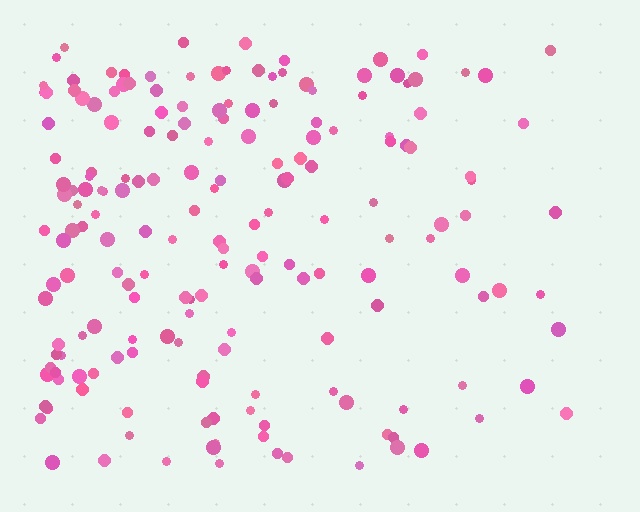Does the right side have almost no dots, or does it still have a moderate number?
Still a moderate number, just noticeably fewer than the left.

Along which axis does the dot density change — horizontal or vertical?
Horizontal.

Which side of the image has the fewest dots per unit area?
The right.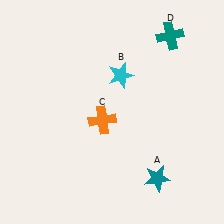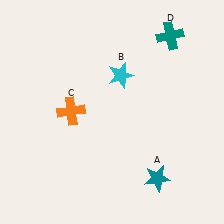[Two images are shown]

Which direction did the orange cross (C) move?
The orange cross (C) moved left.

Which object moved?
The orange cross (C) moved left.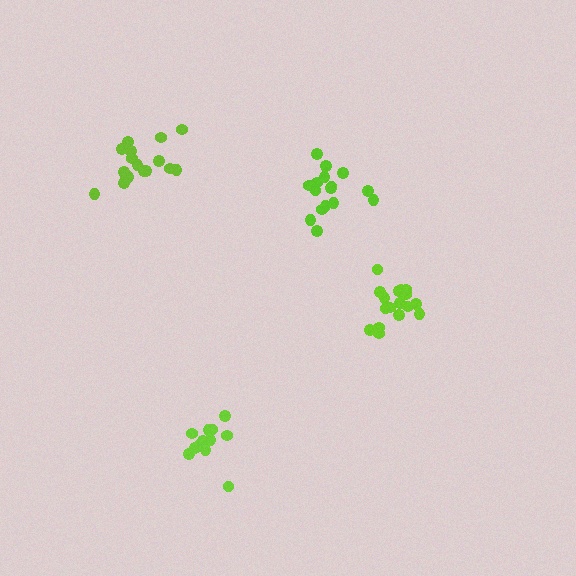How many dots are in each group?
Group 1: 12 dots, Group 2: 18 dots, Group 3: 16 dots, Group 4: 17 dots (63 total).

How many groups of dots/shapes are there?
There are 4 groups.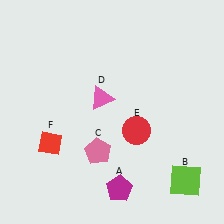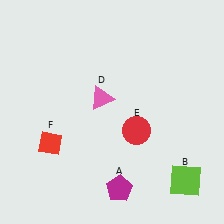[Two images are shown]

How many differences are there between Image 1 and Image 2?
There is 1 difference between the two images.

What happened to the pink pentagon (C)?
The pink pentagon (C) was removed in Image 2. It was in the bottom-left area of Image 1.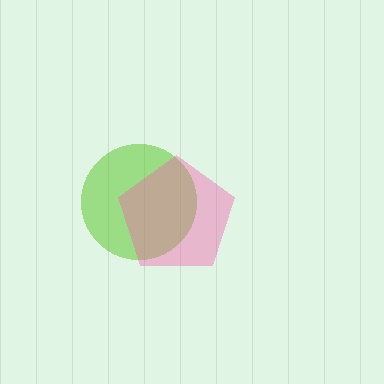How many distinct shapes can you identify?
There are 2 distinct shapes: a lime circle, a pink pentagon.